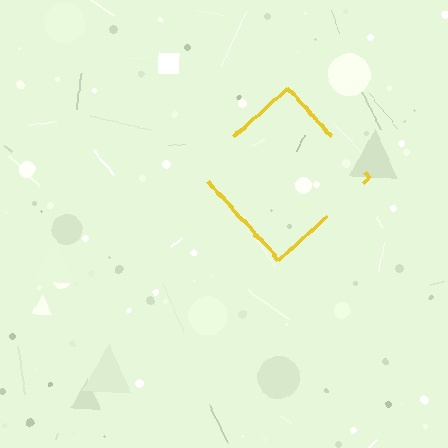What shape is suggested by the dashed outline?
The dashed outline suggests a diamond.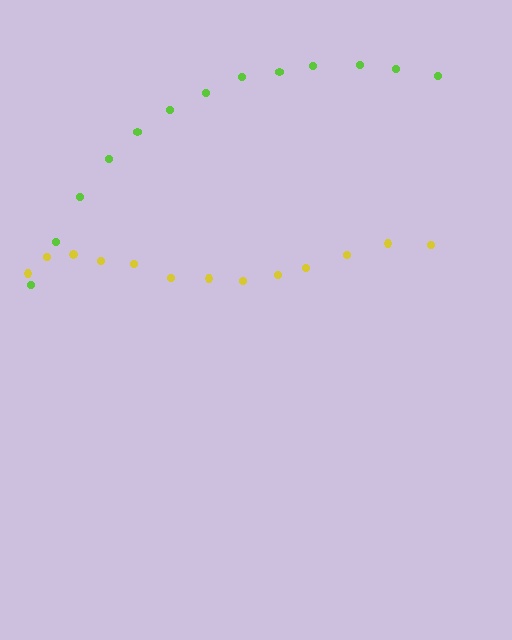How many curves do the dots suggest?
There are 2 distinct paths.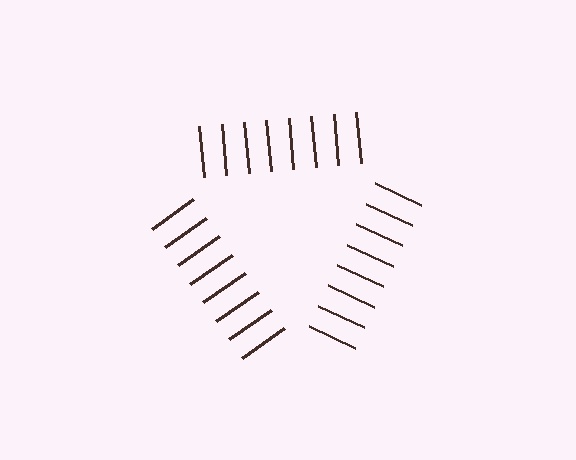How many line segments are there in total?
24 — 8 along each of the 3 edges.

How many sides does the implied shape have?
3 sides — the line-ends trace a triangle.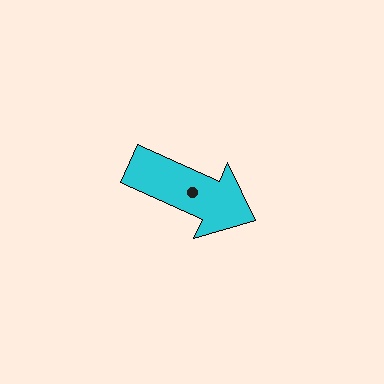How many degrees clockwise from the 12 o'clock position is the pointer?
Approximately 114 degrees.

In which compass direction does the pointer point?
Southeast.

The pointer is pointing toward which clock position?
Roughly 4 o'clock.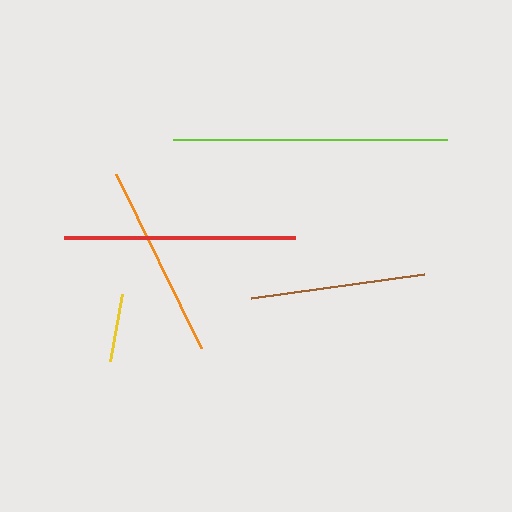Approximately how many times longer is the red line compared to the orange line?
The red line is approximately 1.2 times the length of the orange line.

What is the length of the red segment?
The red segment is approximately 231 pixels long.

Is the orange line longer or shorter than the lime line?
The lime line is longer than the orange line.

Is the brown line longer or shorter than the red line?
The red line is longer than the brown line.